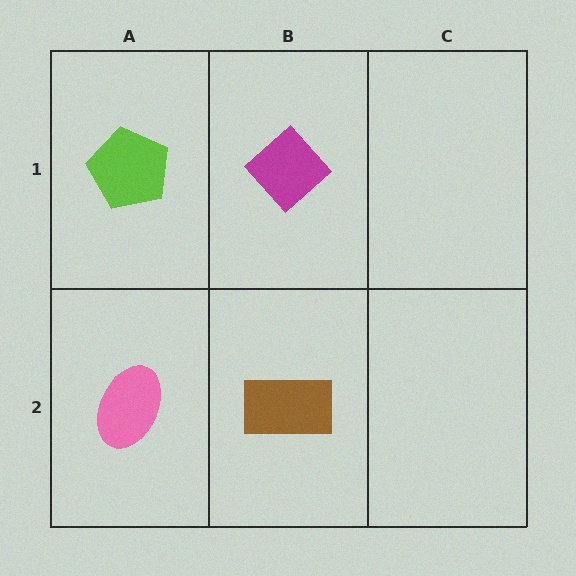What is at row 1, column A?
A lime pentagon.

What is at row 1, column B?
A magenta diamond.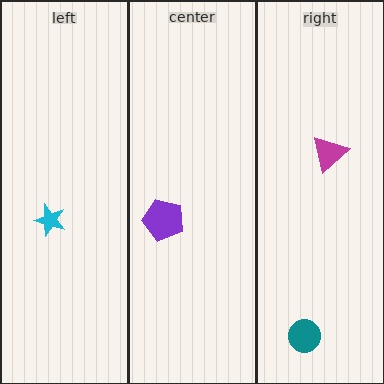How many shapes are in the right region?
2.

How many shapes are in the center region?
1.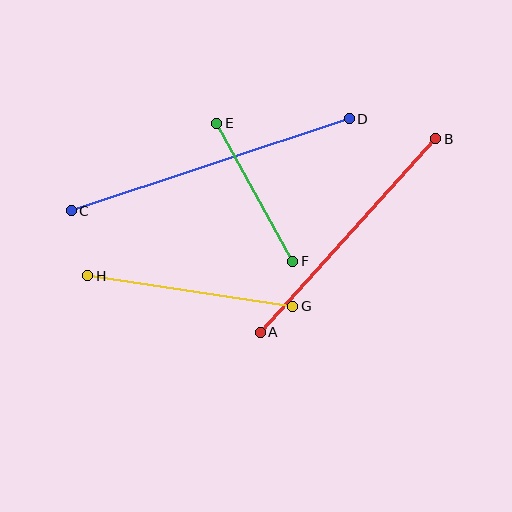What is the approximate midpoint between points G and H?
The midpoint is at approximately (190, 291) pixels.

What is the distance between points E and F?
The distance is approximately 157 pixels.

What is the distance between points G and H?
The distance is approximately 207 pixels.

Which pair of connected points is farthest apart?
Points C and D are farthest apart.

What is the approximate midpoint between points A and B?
The midpoint is at approximately (348, 235) pixels.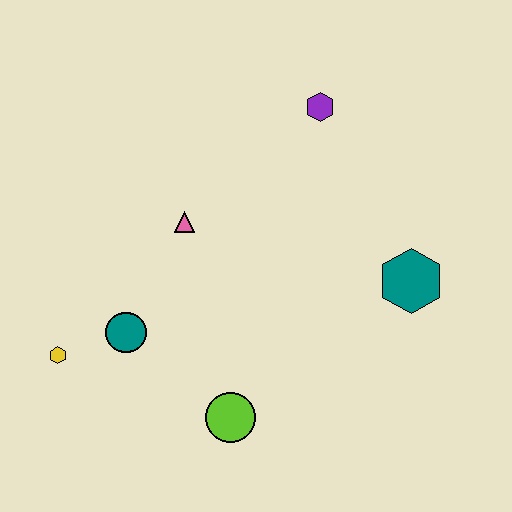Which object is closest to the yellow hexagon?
The teal circle is closest to the yellow hexagon.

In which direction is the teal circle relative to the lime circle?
The teal circle is to the left of the lime circle.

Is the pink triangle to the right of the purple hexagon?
No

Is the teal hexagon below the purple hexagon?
Yes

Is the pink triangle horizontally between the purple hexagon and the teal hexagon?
No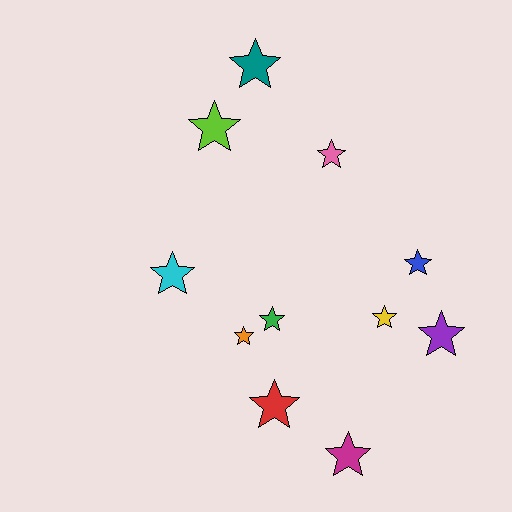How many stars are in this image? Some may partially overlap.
There are 11 stars.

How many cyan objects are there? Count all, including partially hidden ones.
There is 1 cyan object.